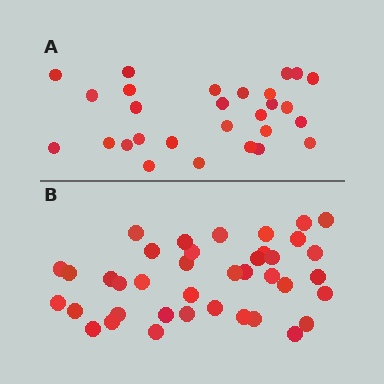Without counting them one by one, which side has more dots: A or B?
Region B (the bottom region) has more dots.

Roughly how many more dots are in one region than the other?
Region B has roughly 12 or so more dots than region A.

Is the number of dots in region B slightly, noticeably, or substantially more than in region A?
Region B has noticeably more, but not dramatically so. The ratio is roughly 1.4 to 1.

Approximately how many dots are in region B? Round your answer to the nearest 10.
About 40 dots. (The exact count is 39, which rounds to 40.)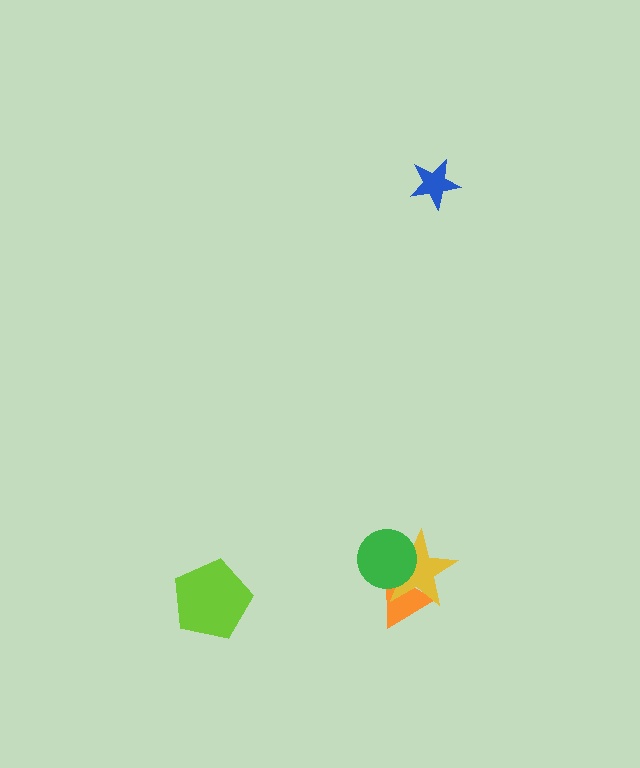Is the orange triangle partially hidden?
Yes, it is partially covered by another shape.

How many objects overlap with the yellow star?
2 objects overlap with the yellow star.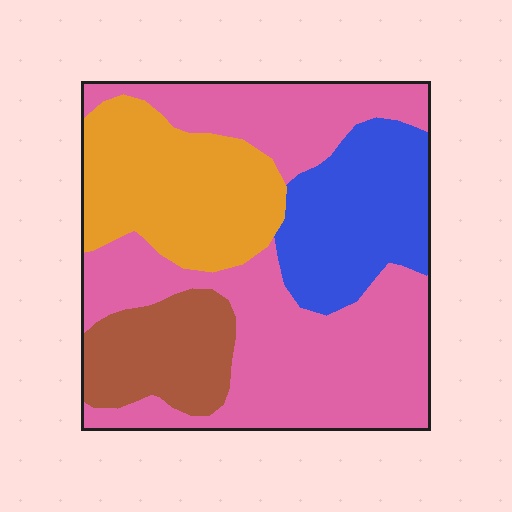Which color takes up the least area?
Brown, at roughly 15%.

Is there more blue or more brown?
Blue.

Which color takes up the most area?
Pink, at roughly 50%.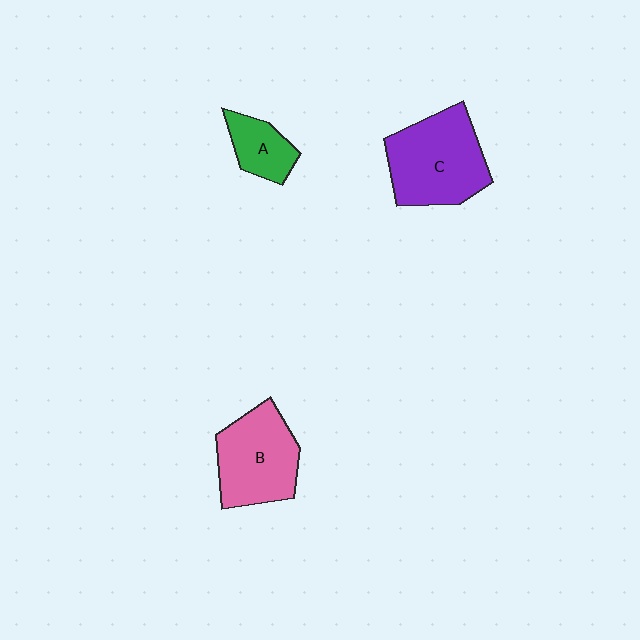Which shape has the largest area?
Shape C (purple).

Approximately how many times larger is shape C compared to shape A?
Approximately 2.3 times.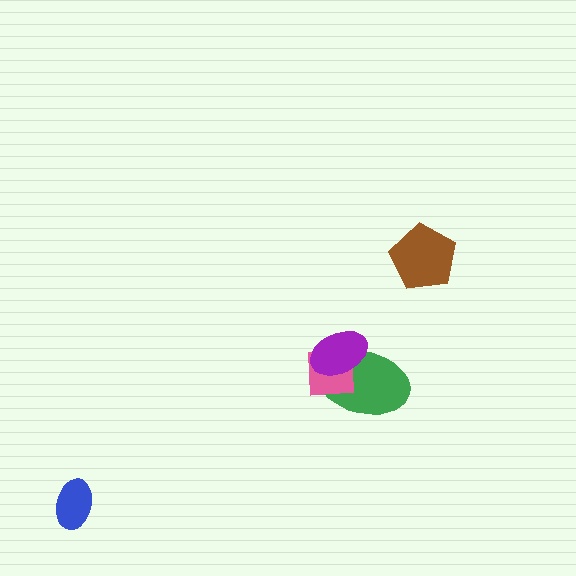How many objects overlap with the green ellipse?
2 objects overlap with the green ellipse.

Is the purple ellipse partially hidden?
No, no other shape covers it.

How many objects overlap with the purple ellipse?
2 objects overlap with the purple ellipse.